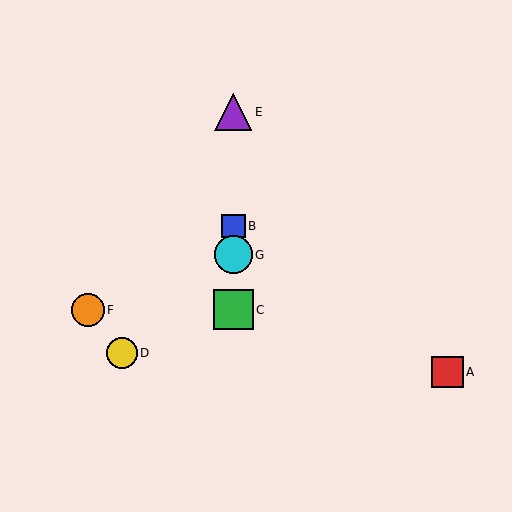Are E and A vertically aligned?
No, E is at x≈233 and A is at x≈447.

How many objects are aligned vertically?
4 objects (B, C, E, G) are aligned vertically.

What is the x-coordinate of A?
Object A is at x≈447.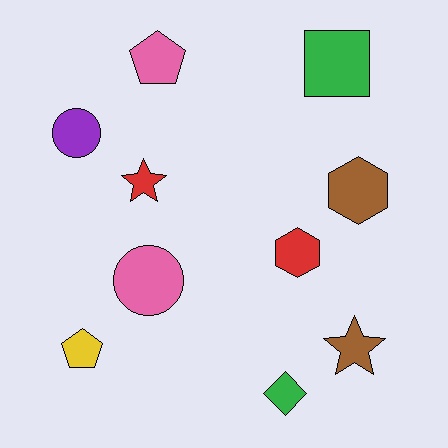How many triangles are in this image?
There are no triangles.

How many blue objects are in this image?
There are no blue objects.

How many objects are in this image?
There are 10 objects.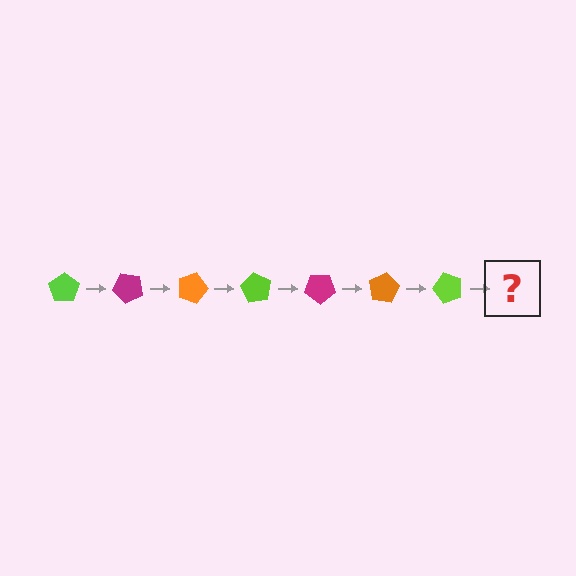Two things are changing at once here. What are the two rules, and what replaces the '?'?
The two rules are that it rotates 45 degrees each step and the color cycles through lime, magenta, and orange. The '?' should be a magenta pentagon, rotated 315 degrees from the start.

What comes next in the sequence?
The next element should be a magenta pentagon, rotated 315 degrees from the start.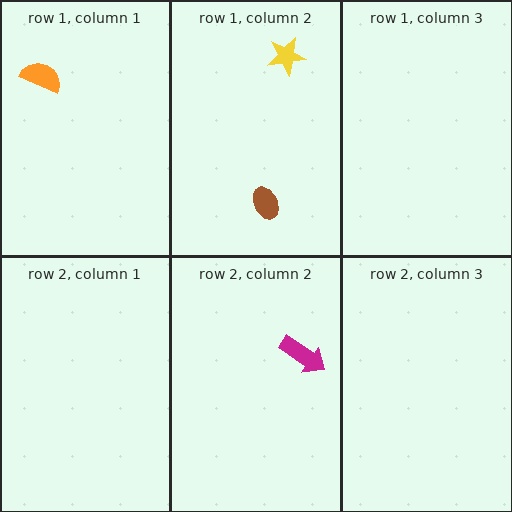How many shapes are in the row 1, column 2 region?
2.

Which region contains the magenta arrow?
The row 2, column 2 region.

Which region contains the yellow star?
The row 1, column 2 region.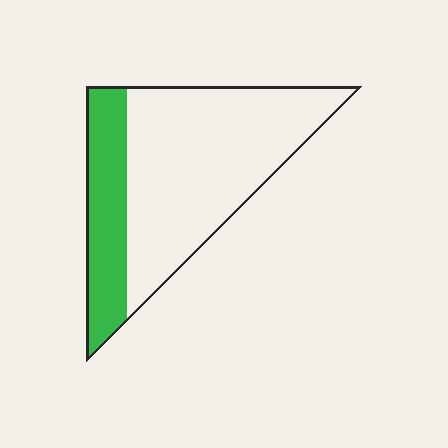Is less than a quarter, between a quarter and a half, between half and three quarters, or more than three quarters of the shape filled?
Between a quarter and a half.